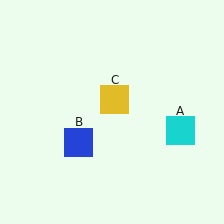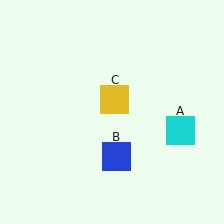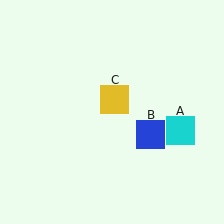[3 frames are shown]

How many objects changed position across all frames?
1 object changed position: blue square (object B).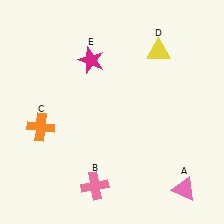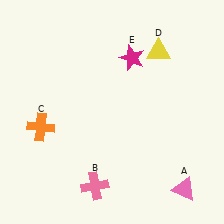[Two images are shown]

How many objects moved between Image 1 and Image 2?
1 object moved between the two images.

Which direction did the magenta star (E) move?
The magenta star (E) moved right.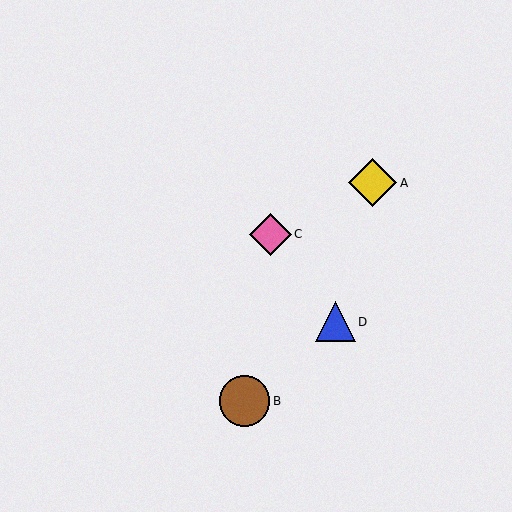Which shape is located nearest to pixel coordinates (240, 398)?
The brown circle (labeled B) at (244, 401) is nearest to that location.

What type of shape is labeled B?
Shape B is a brown circle.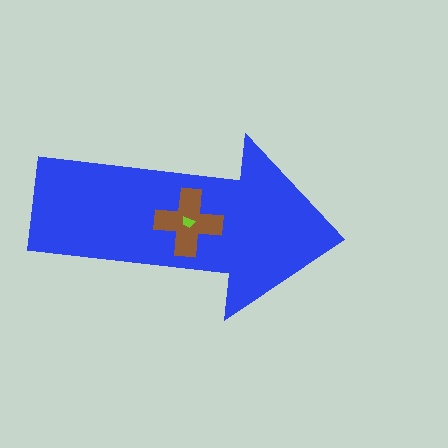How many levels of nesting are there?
3.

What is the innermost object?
The lime trapezoid.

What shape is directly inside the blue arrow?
The brown cross.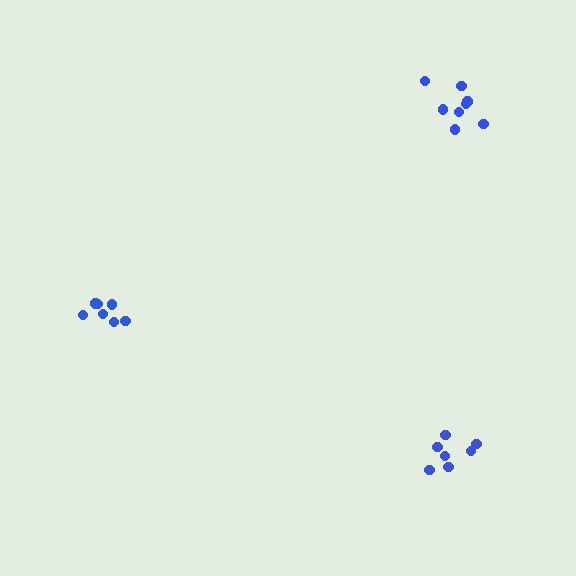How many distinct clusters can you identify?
There are 3 distinct clusters.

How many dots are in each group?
Group 1: 8 dots, Group 2: 7 dots, Group 3: 7 dots (22 total).